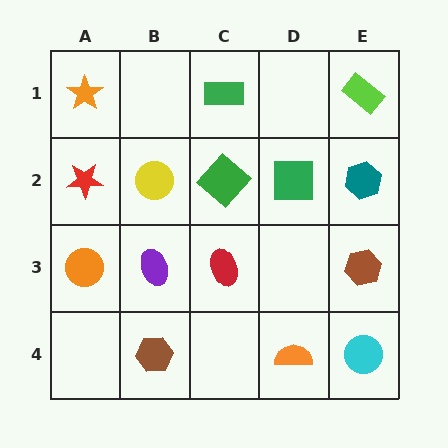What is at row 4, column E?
A cyan circle.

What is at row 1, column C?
A green rectangle.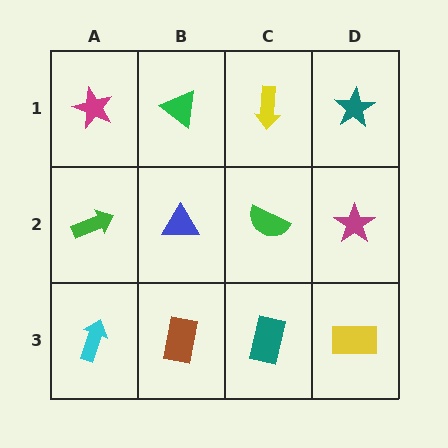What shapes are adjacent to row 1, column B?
A blue triangle (row 2, column B), a magenta star (row 1, column A), a yellow arrow (row 1, column C).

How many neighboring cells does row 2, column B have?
4.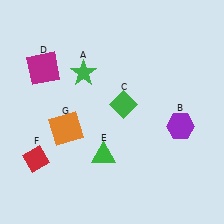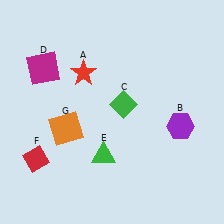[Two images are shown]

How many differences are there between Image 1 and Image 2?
There is 1 difference between the two images.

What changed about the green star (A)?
In Image 1, A is green. In Image 2, it changed to red.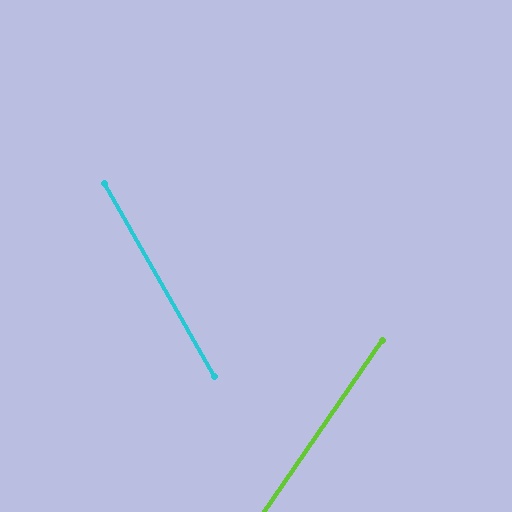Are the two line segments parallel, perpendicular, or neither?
Neither parallel nor perpendicular — they differ by about 64°.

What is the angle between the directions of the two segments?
Approximately 64 degrees.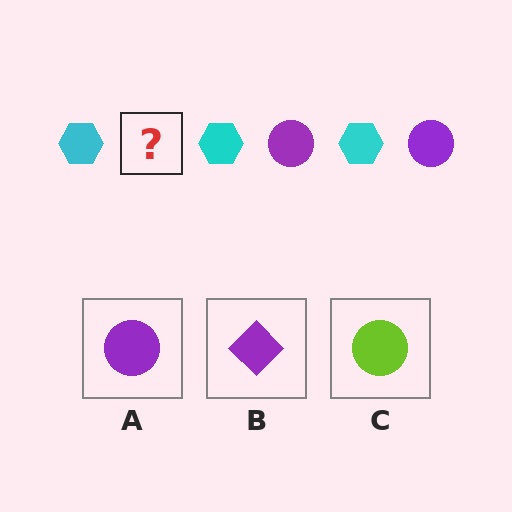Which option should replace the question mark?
Option A.